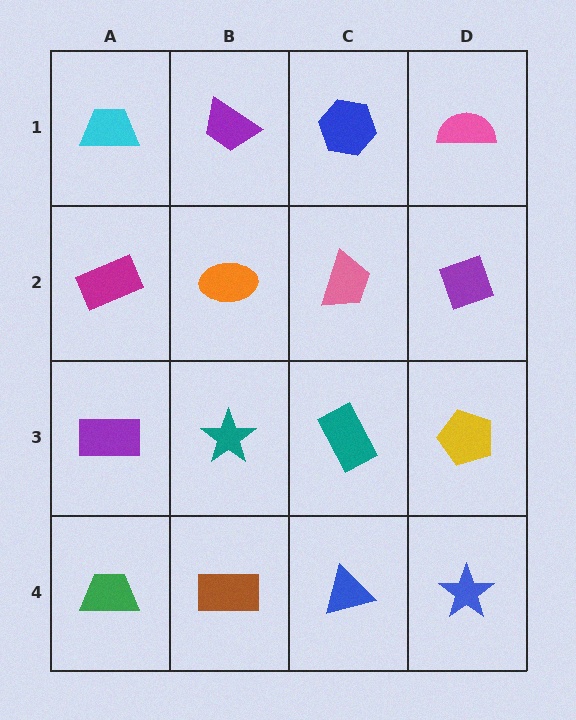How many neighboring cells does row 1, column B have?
3.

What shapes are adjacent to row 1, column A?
A magenta rectangle (row 2, column A), a purple trapezoid (row 1, column B).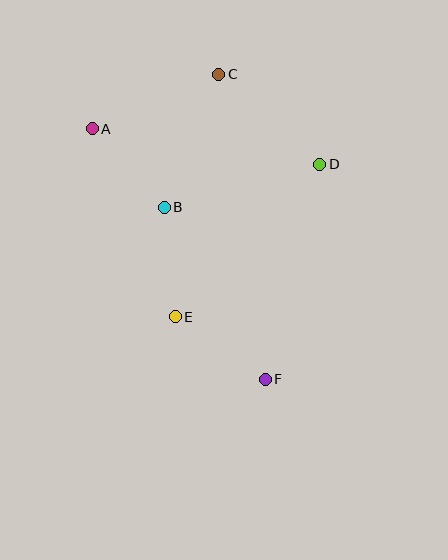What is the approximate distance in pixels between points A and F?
The distance between A and F is approximately 305 pixels.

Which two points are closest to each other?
Points A and B are closest to each other.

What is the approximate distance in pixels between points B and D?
The distance between B and D is approximately 161 pixels.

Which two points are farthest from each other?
Points C and F are farthest from each other.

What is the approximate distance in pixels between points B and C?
The distance between B and C is approximately 143 pixels.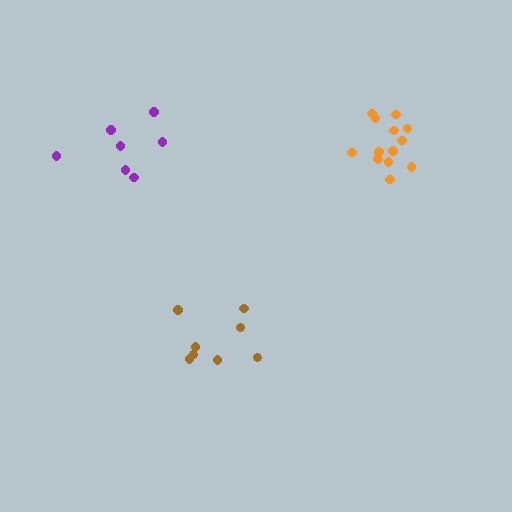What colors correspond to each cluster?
The clusters are colored: brown, purple, orange.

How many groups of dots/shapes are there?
There are 3 groups.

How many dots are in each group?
Group 1: 8 dots, Group 2: 7 dots, Group 3: 13 dots (28 total).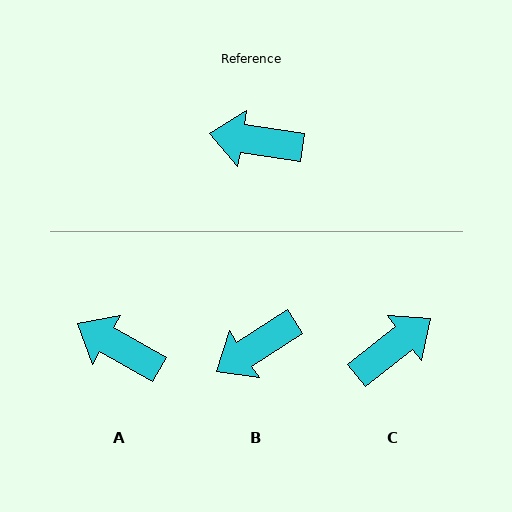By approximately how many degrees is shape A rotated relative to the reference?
Approximately 21 degrees clockwise.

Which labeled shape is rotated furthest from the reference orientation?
C, about 134 degrees away.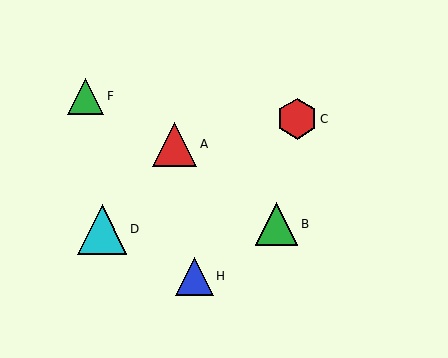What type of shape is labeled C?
Shape C is a red hexagon.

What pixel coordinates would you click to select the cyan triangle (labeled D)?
Click at (102, 229) to select the cyan triangle D.